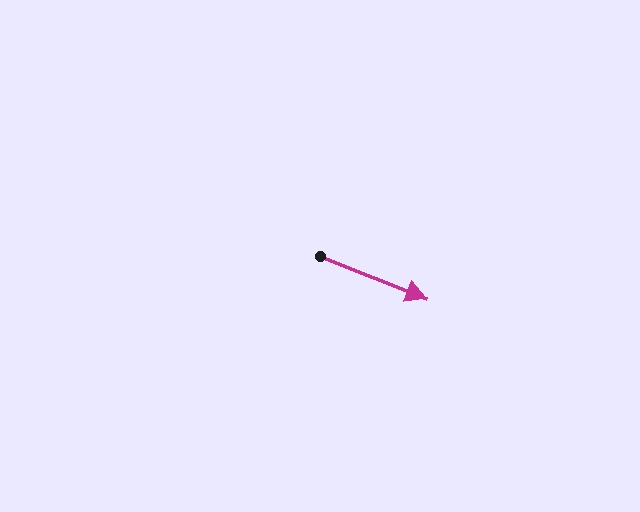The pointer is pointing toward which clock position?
Roughly 4 o'clock.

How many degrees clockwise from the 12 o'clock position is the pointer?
Approximately 112 degrees.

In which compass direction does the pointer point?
East.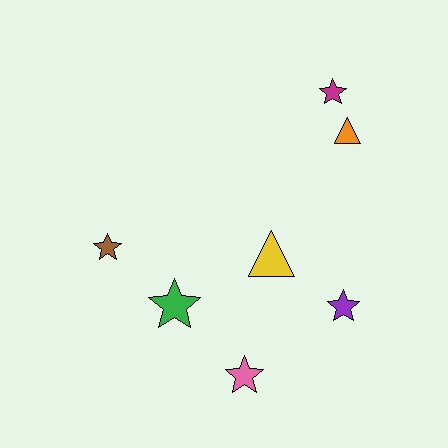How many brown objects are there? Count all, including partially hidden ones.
There is 1 brown object.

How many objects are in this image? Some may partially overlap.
There are 7 objects.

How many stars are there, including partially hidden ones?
There are 5 stars.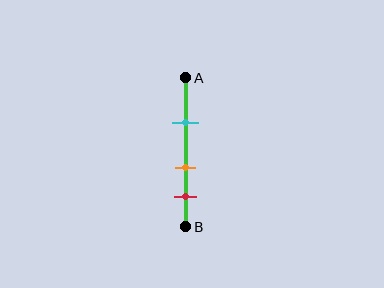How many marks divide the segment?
There are 3 marks dividing the segment.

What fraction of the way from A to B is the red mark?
The red mark is approximately 80% (0.8) of the way from A to B.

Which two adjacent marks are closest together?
The orange and red marks are the closest adjacent pair.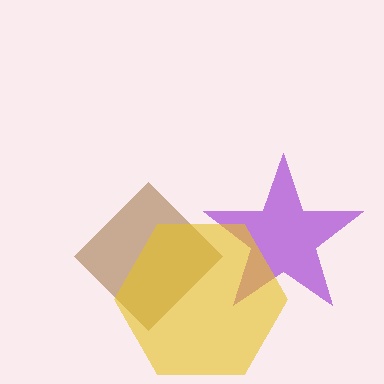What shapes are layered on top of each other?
The layered shapes are: a brown diamond, a purple star, a yellow hexagon.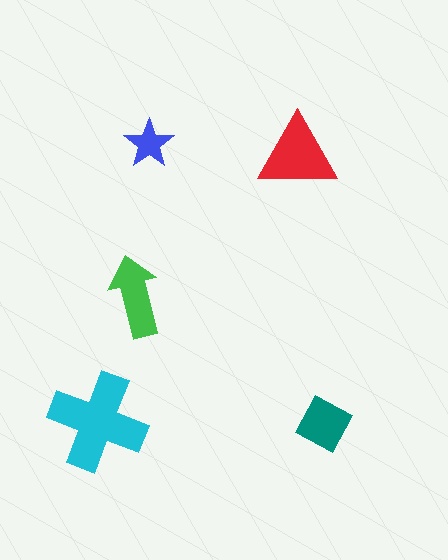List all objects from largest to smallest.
The cyan cross, the red triangle, the green arrow, the teal square, the blue star.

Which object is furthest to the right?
The teal square is rightmost.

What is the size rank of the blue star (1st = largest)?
5th.